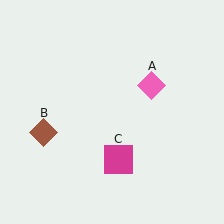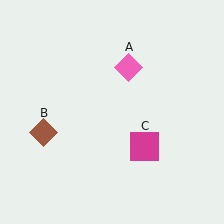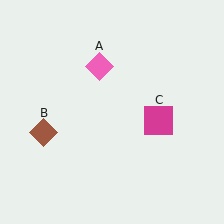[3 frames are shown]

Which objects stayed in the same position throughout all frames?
Brown diamond (object B) remained stationary.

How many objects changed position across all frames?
2 objects changed position: pink diamond (object A), magenta square (object C).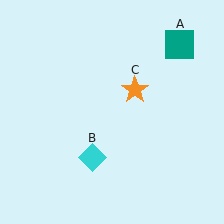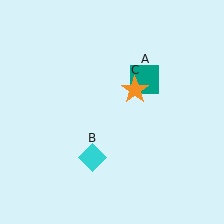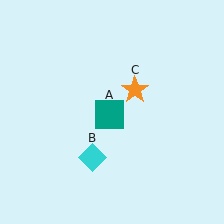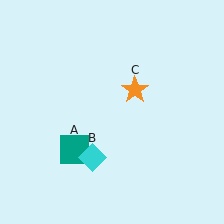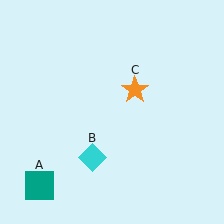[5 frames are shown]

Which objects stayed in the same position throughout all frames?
Cyan diamond (object B) and orange star (object C) remained stationary.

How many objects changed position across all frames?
1 object changed position: teal square (object A).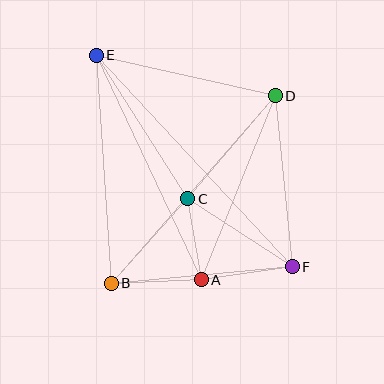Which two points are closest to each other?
Points A and C are closest to each other.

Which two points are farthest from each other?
Points E and F are farthest from each other.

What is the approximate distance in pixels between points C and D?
The distance between C and D is approximately 135 pixels.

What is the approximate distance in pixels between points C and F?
The distance between C and F is approximately 125 pixels.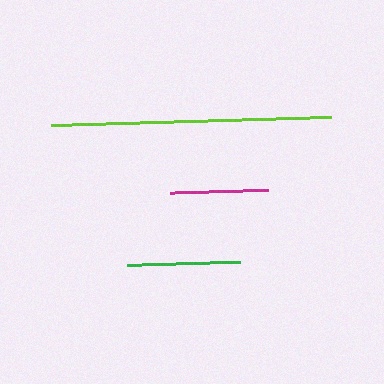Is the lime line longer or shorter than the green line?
The lime line is longer than the green line.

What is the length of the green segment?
The green segment is approximately 113 pixels long.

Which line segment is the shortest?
The magenta line is the shortest at approximately 97 pixels.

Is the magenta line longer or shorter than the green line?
The green line is longer than the magenta line.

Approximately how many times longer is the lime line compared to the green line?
The lime line is approximately 2.5 times the length of the green line.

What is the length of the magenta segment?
The magenta segment is approximately 97 pixels long.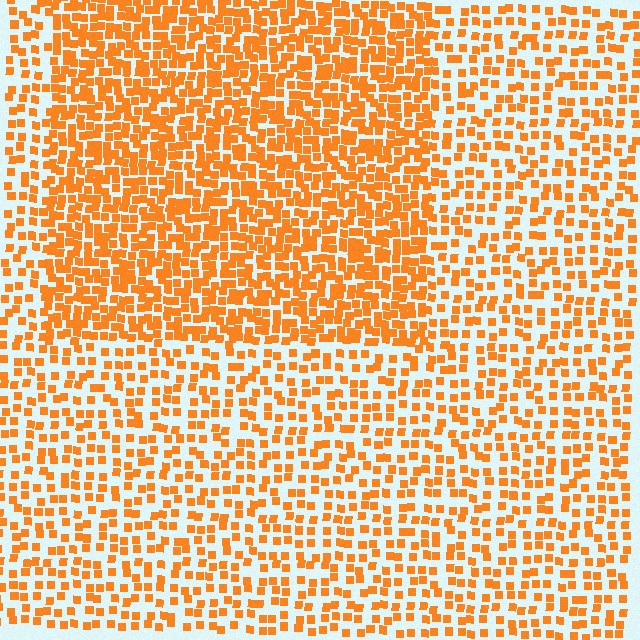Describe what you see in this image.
The image contains small orange elements arranged at two different densities. A rectangle-shaped region is visible where the elements are more densely packed than the surrounding area.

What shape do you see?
I see a rectangle.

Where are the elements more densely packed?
The elements are more densely packed inside the rectangle boundary.